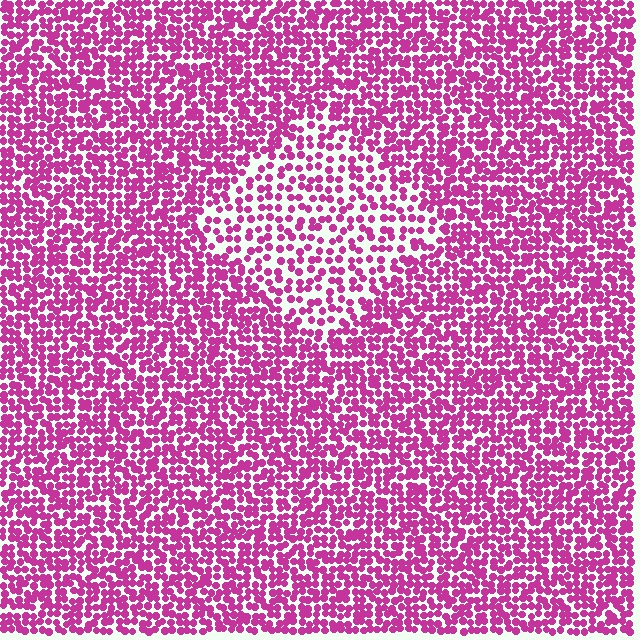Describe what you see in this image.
The image contains small magenta elements arranged at two different densities. A diamond-shaped region is visible where the elements are less densely packed than the surrounding area.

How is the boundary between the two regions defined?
The boundary is defined by a change in element density (approximately 1.8x ratio). All elements are the same color, size, and shape.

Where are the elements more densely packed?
The elements are more densely packed outside the diamond boundary.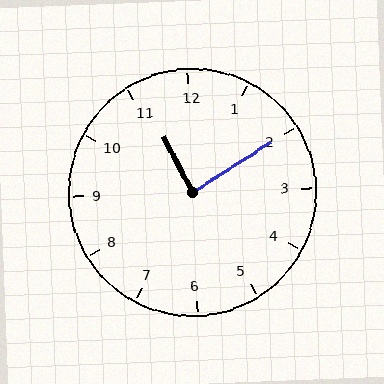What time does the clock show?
11:10.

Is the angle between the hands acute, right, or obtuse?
It is right.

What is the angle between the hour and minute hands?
Approximately 85 degrees.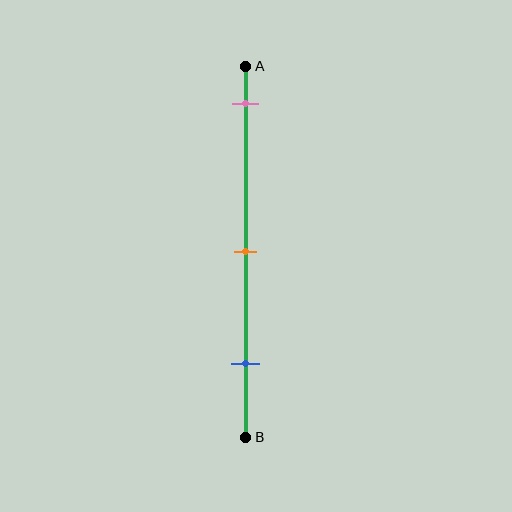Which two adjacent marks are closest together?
The orange and blue marks are the closest adjacent pair.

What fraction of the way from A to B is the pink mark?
The pink mark is approximately 10% (0.1) of the way from A to B.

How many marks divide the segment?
There are 3 marks dividing the segment.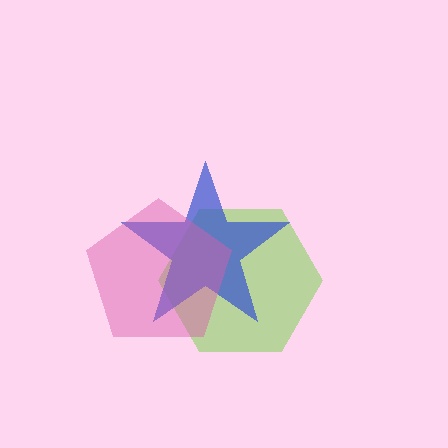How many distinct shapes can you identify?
There are 3 distinct shapes: a lime hexagon, a blue star, a pink pentagon.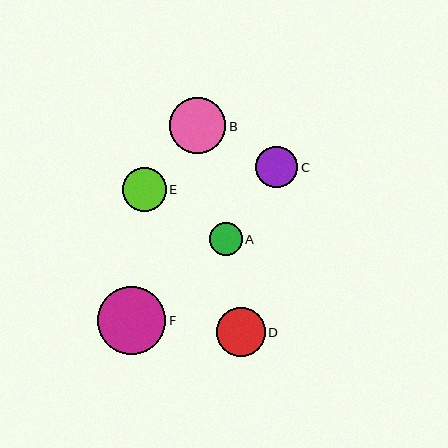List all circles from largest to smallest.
From largest to smallest: F, B, D, E, C, A.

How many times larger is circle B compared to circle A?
Circle B is approximately 1.7 times the size of circle A.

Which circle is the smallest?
Circle A is the smallest with a size of approximately 33 pixels.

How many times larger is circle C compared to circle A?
Circle C is approximately 1.3 times the size of circle A.